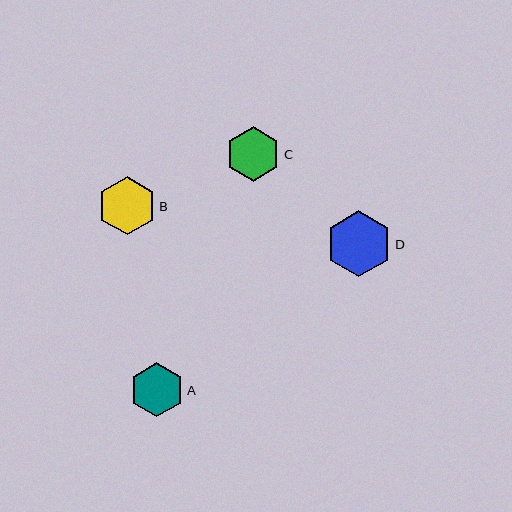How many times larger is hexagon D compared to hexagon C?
Hexagon D is approximately 1.2 times the size of hexagon C.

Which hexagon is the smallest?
Hexagon A is the smallest with a size of approximately 54 pixels.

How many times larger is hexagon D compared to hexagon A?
Hexagon D is approximately 1.2 times the size of hexagon A.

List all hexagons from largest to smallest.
From largest to smallest: D, B, C, A.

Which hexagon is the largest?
Hexagon D is the largest with a size of approximately 66 pixels.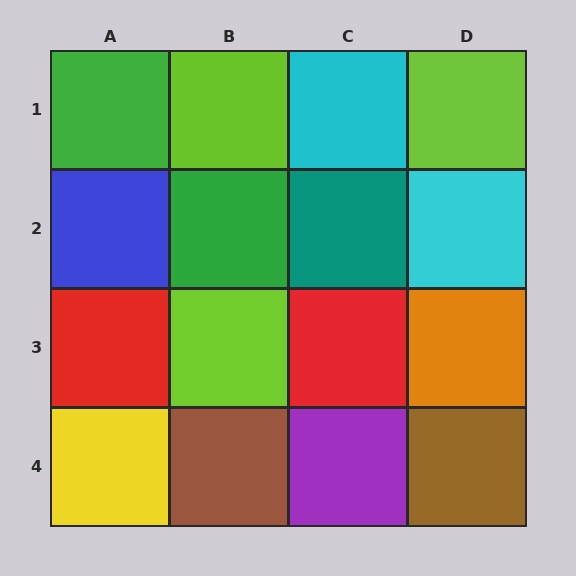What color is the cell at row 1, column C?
Cyan.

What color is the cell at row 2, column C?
Teal.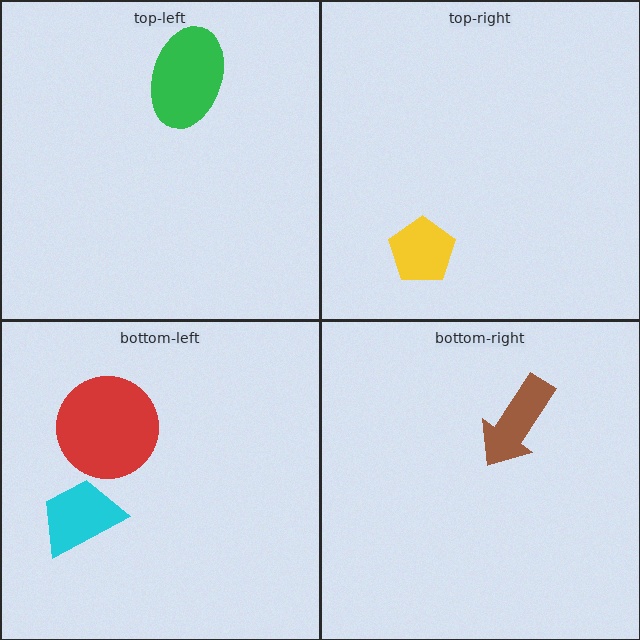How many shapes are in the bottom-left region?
2.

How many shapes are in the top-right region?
1.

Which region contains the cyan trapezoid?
The bottom-left region.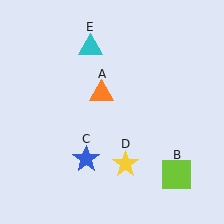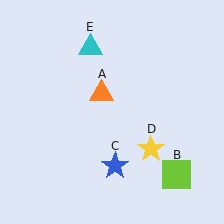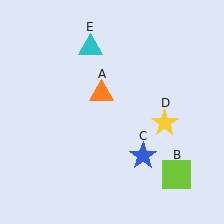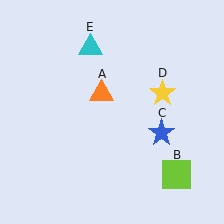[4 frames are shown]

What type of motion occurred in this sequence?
The blue star (object C), yellow star (object D) rotated counterclockwise around the center of the scene.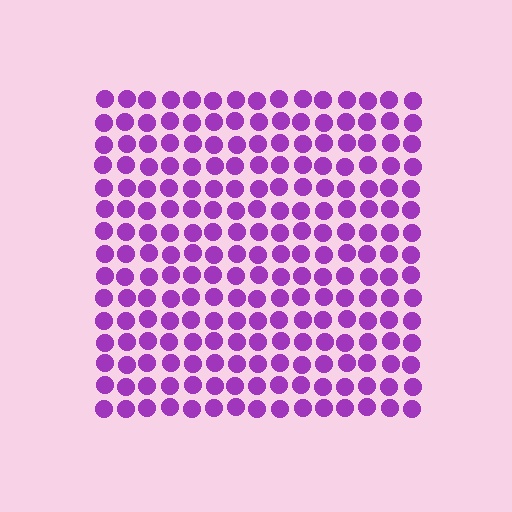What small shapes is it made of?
It is made of small circles.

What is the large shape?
The large shape is a square.